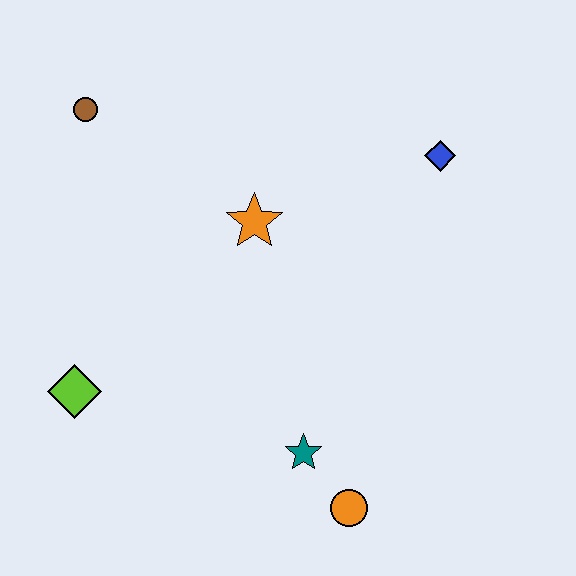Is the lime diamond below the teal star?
No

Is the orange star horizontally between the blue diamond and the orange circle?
No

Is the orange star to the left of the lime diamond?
No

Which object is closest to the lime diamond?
The teal star is closest to the lime diamond.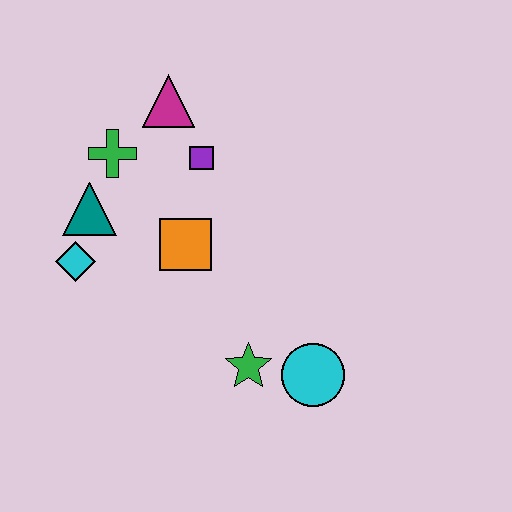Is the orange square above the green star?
Yes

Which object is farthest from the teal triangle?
The cyan circle is farthest from the teal triangle.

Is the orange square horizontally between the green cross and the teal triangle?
No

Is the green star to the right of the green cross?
Yes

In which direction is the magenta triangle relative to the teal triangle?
The magenta triangle is above the teal triangle.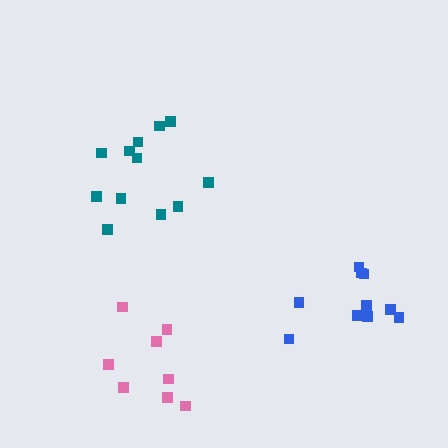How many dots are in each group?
Group 1: 12 dots, Group 2: 8 dots, Group 3: 10 dots (30 total).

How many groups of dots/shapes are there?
There are 3 groups.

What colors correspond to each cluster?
The clusters are colored: teal, pink, blue.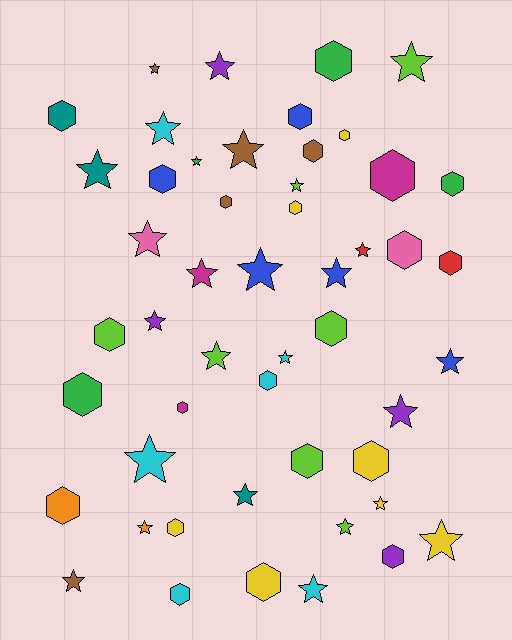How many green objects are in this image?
There are 4 green objects.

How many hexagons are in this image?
There are 24 hexagons.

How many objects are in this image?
There are 50 objects.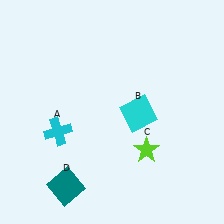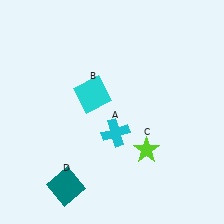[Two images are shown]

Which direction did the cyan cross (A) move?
The cyan cross (A) moved right.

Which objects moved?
The objects that moved are: the cyan cross (A), the cyan square (B).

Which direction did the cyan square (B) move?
The cyan square (B) moved left.